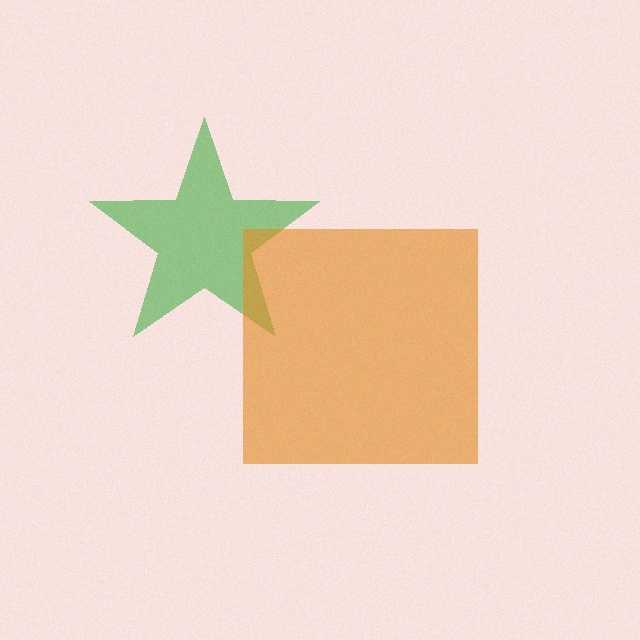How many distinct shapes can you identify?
There are 2 distinct shapes: a green star, an orange square.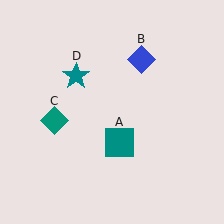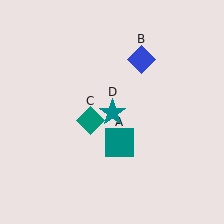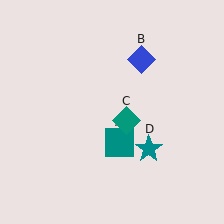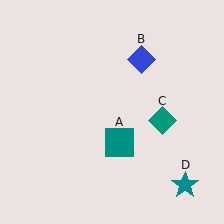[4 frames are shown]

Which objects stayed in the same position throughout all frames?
Teal square (object A) and blue diamond (object B) remained stationary.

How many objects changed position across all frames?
2 objects changed position: teal diamond (object C), teal star (object D).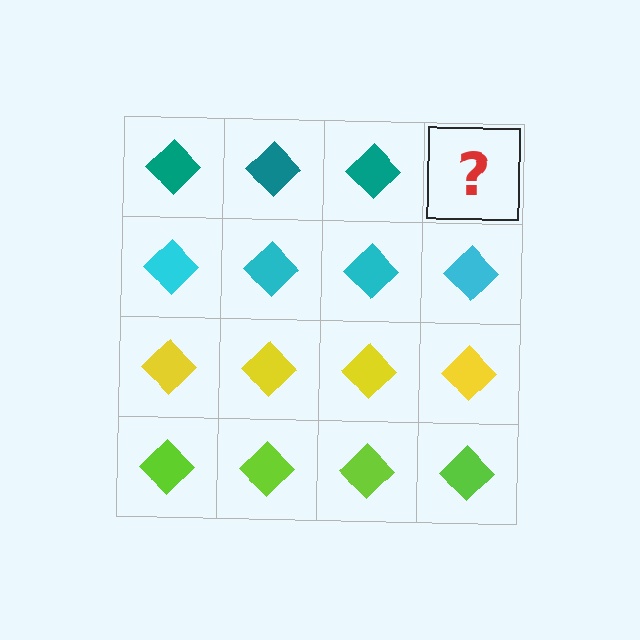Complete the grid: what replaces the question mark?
The question mark should be replaced with a teal diamond.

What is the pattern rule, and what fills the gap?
The rule is that each row has a consistent color. The gap should be filled with a teal diamond.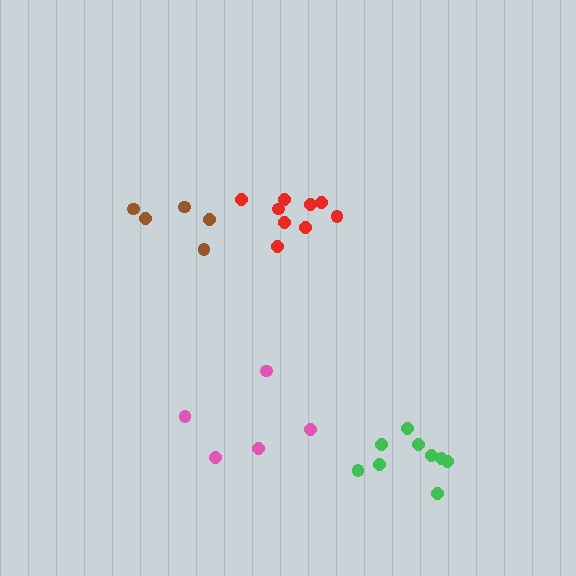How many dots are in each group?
Group 1: 5 dots, Group 2: 9 dots, Group 3: 5 dots, Group 4: 9 dots (28 total).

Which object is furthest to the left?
The brown cluster is leftmost.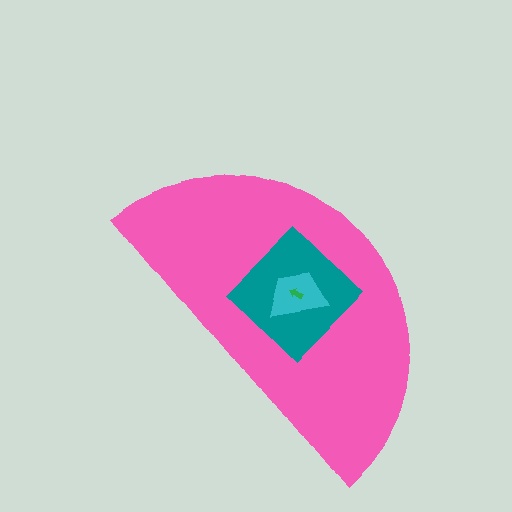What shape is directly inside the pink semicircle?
The teal diamond.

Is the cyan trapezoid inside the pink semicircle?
Yes.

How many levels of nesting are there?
4.